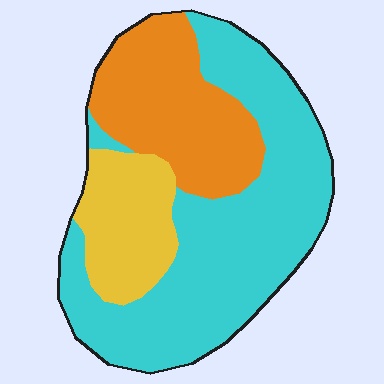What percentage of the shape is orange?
Orange covers about 25% of the shape.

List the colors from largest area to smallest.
From largest to smallest: cyan, orange, yellow.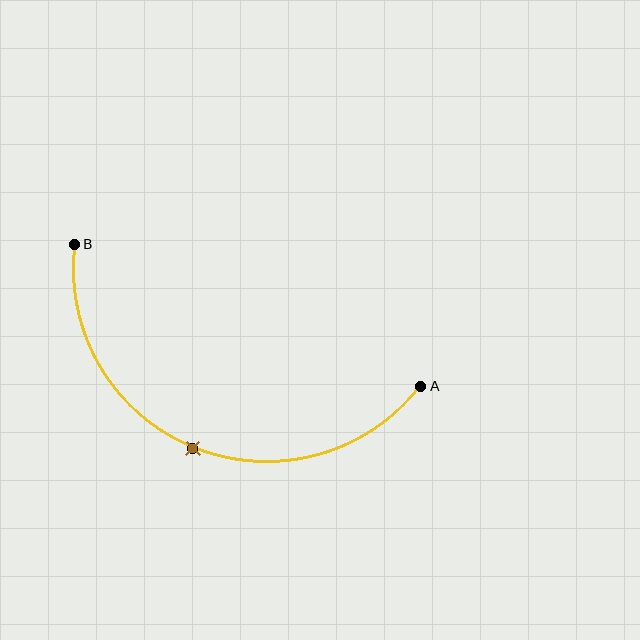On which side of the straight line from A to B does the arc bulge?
The arc bulges below the straight line connecting A and B.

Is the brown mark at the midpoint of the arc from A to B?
Yes. The brown mark lies on the arc at equal arc-length from both A and B — it is the arc midpoint.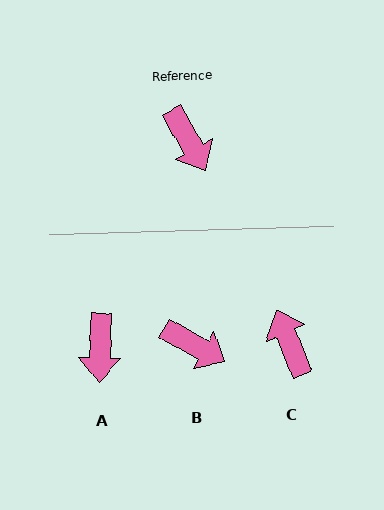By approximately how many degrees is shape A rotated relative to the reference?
Approximately 31 degrees clockwise.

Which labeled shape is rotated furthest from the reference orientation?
C, about 173 degrees away.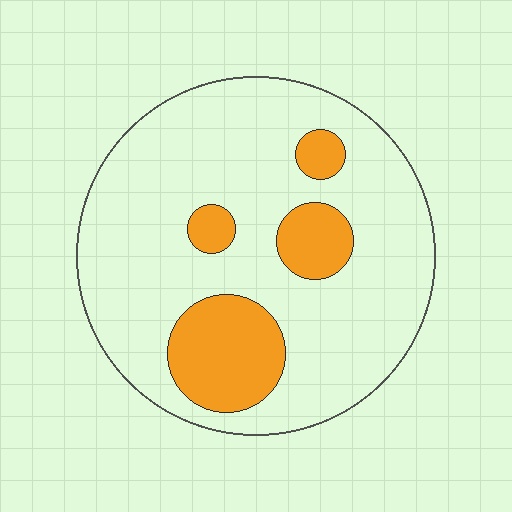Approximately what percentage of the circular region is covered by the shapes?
Approximately 20%.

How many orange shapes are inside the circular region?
4.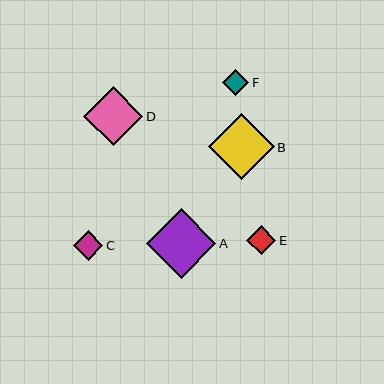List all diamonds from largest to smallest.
From largest to smallest: A, B, D, C, E, F.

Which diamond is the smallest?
Diamond F is the smallest with a size of approximately 26 pixels.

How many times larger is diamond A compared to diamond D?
Diamond A is approximately 1.2 times the size of diamond D.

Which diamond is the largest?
Diamond A is the largest with a size of approximately 69 pixels.